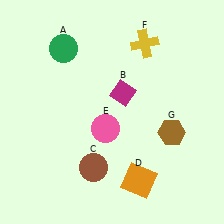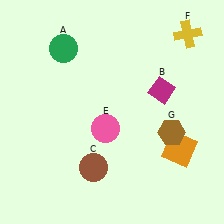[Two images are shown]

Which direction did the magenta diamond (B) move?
The magenta diamond (B) moved right.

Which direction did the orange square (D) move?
The orange square (D) moved right.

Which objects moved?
The objects that moved are: the magenta diamond (B), the orange square (D), the yellow cross (F).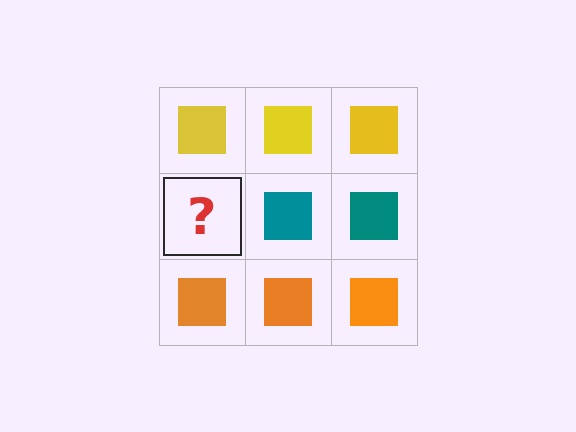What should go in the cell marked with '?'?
The missing cell should contain a teal square.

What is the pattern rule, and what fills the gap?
The rule is that each row has a consistent color. The gap should be filled with a teal square.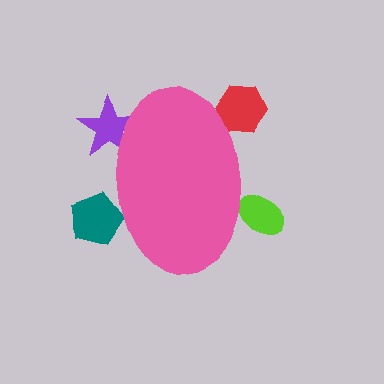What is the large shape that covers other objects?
A pink ellipse.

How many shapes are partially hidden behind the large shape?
4 shapes are partially hidden.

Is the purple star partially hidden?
Yes, the purple star is partially hidden behind the pink ellipse.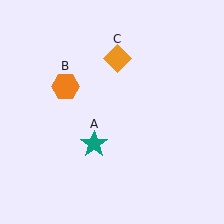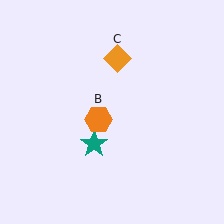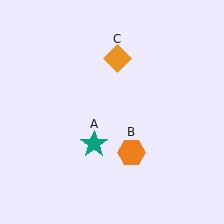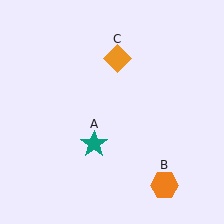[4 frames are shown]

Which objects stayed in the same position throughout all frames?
Teal star (object A) and orange diamond (object C) remained stationary.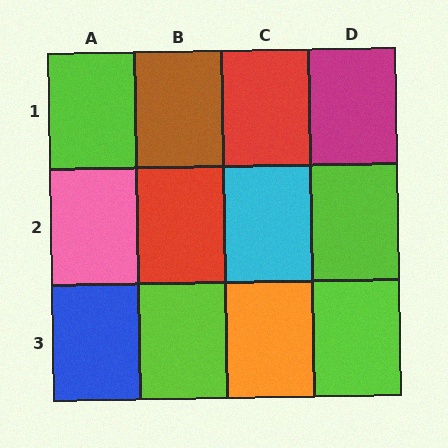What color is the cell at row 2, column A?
Pink.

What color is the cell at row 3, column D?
Lime.